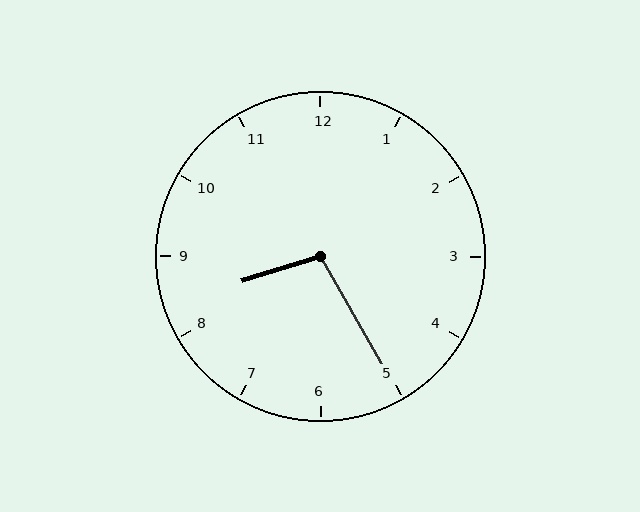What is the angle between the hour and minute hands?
Approximately 102 degrees.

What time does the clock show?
8:25.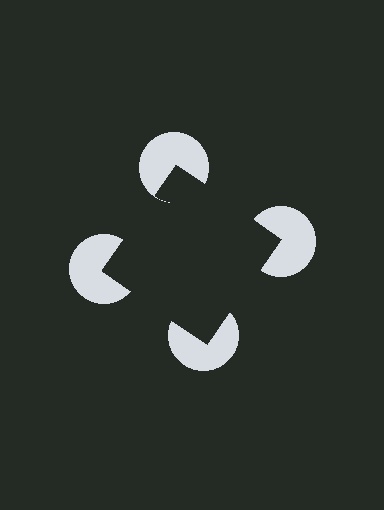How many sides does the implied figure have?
4 sides.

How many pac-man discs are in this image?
There are 4 — one at each vertex of the illusory square.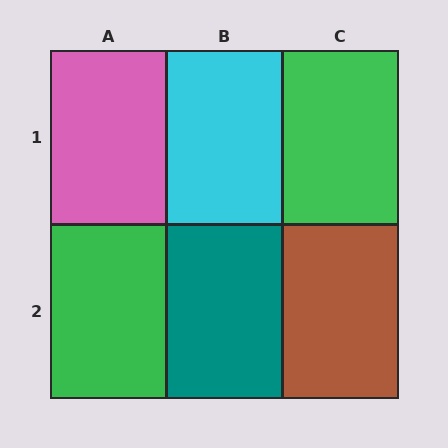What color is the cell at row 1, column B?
Cyan.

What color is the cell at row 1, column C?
Green.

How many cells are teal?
1 cell is teal.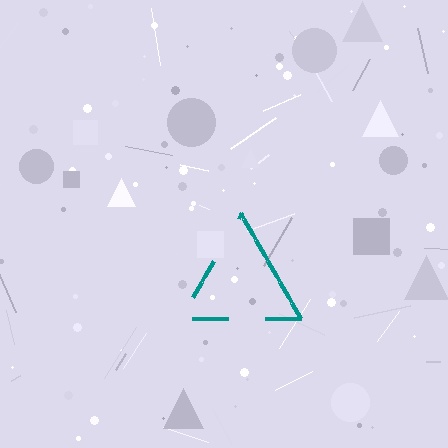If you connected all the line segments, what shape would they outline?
They would outline a triangle.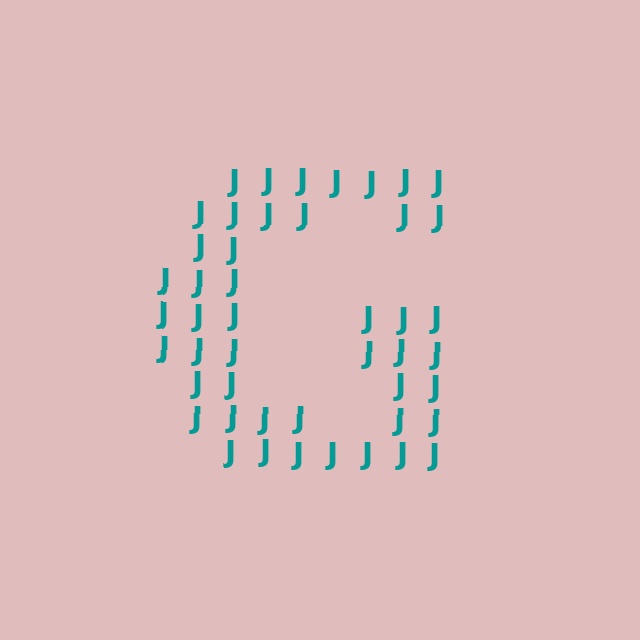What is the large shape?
The large shape is the letter G.